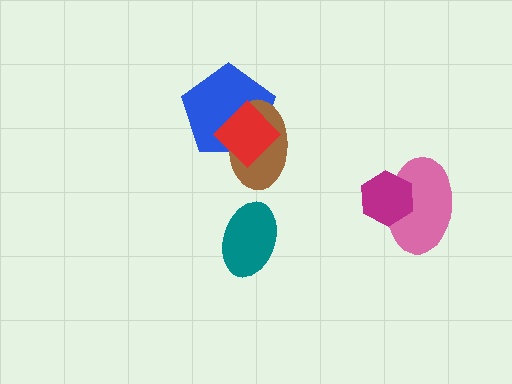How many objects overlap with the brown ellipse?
2 objects overlap with the brown ellipse.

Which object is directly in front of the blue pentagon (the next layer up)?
The brown ellipse is directly in front of the blue pentagon.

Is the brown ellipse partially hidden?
Yes, it is partially covered by another shape.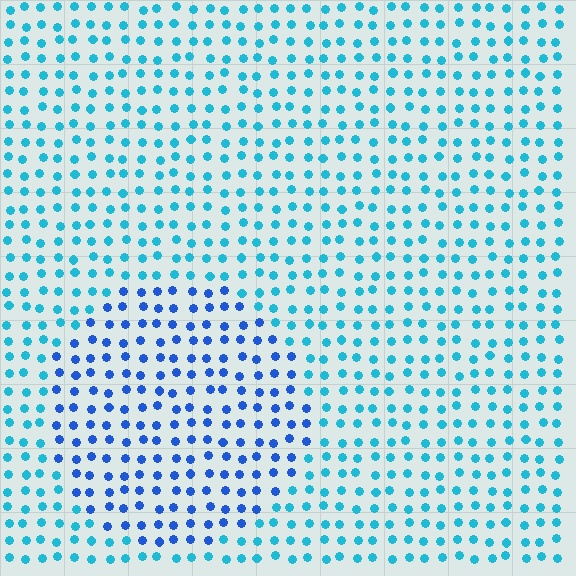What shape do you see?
I see a circle.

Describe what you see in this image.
The image is filled with small cyan elements in a uniform arrangement. A circle-shaped region is visible where the elements are tinted to a slightly different hue, forming a subtle color boundary.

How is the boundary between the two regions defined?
The boundary is defined purely by a slight shift in hue (about 33 degrees). Spacing, size, and orientation are identical on both sides.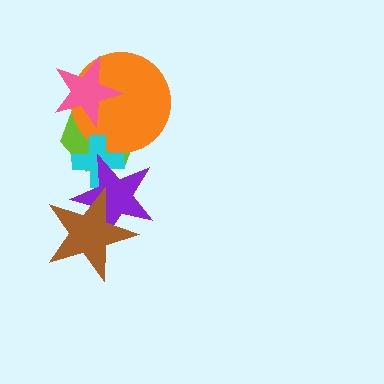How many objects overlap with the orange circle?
3 objects overlap with the orange circle.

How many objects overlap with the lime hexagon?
4 objects overlap with the lime hexagon.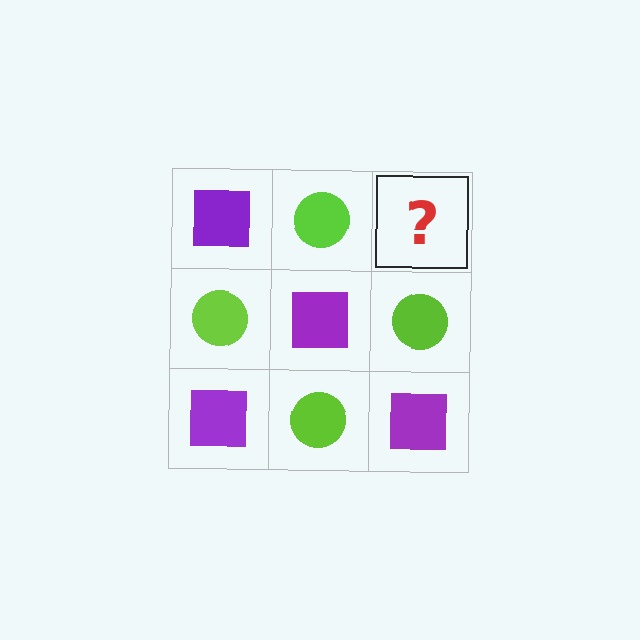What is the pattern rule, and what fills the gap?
The rule is that it alternates purple square and lime circle in a checkerboard pattern. The gap should be filled with a purple square.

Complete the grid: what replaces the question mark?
The question mark should be replaced with a purple square.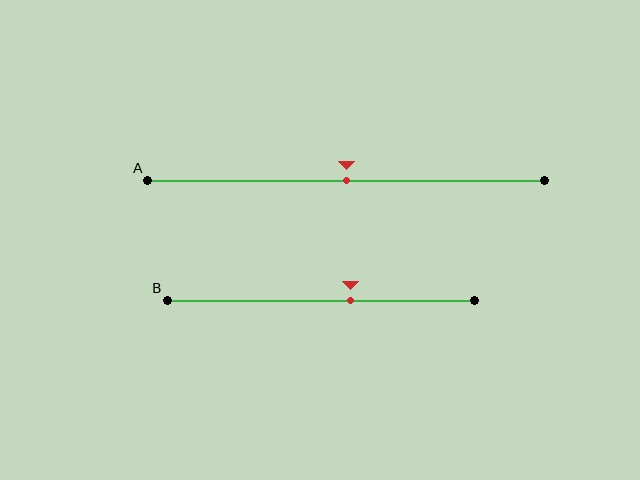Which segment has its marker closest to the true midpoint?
Segment A has its marker closest to the true midpoint.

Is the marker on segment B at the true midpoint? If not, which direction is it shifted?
No, the marker on segment B is shifted to the right by about 10% of the segment length.